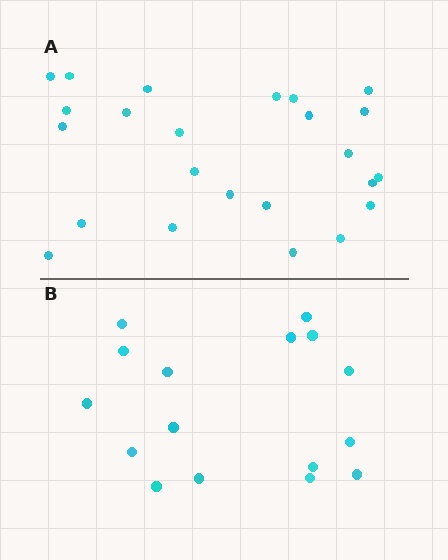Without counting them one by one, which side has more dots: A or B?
Region A (the top region) has more dots.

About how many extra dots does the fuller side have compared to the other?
Region A has roughly 8 or so more dots than region B.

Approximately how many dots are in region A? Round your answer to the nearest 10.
About 20 dots. (The exact count is 24, which rounds to 20.)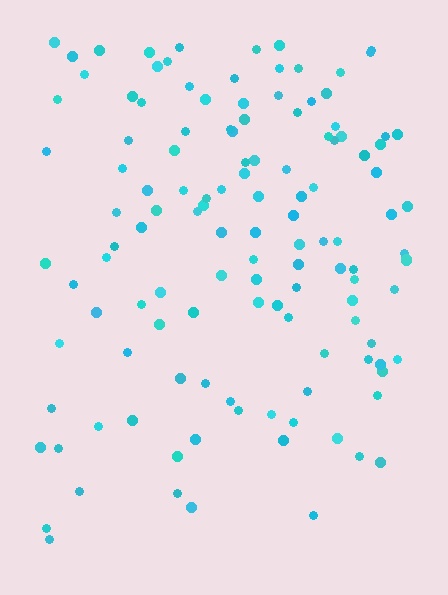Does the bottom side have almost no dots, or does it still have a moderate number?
Still a moderate number, just noticeably fewer than the top.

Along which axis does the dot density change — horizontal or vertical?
Vertical.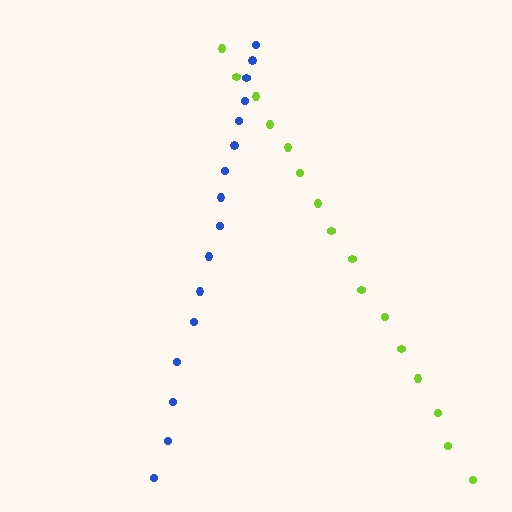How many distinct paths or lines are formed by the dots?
There are 2 distinct paths.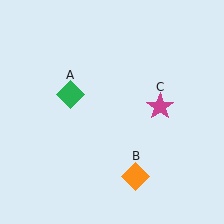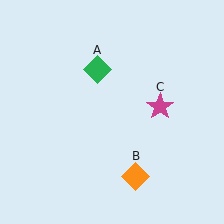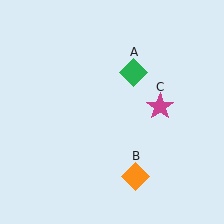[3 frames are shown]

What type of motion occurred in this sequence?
The green diamond (object A) rotated clockwise around the center of the scene.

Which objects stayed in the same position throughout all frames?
Orange diamond (object B) and magenta star (object C) remained stationary.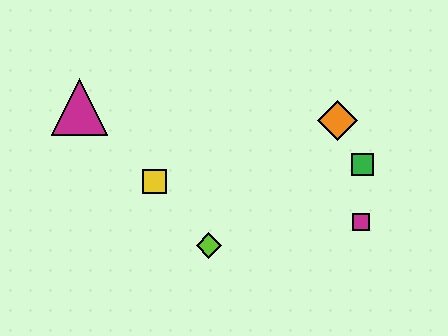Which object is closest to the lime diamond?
The yellow square is closest to the lime diamond.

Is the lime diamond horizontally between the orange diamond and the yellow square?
Yes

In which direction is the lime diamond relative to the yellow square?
The lime diamond is below the yellow square.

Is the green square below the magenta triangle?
Yes